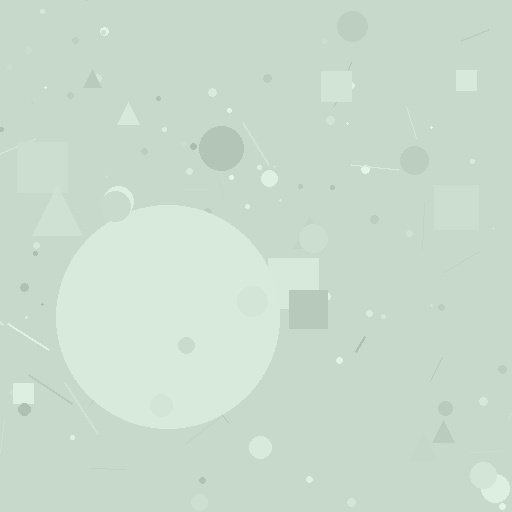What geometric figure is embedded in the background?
A circle is embedded in the background.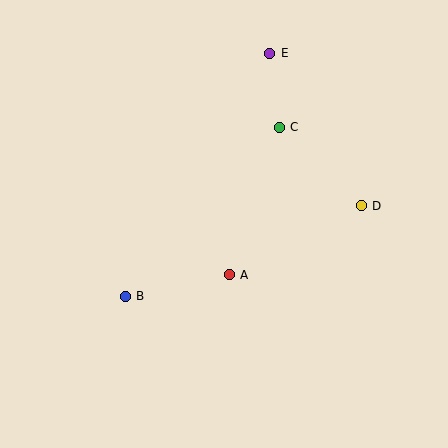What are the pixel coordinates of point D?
Point D is at (361, 206).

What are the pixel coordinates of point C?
Point C is at (279, 127).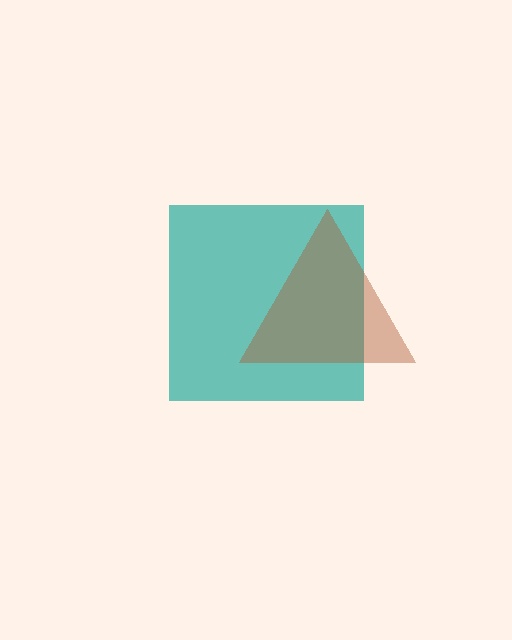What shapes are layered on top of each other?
The layered shapes are: a teal square, a brown triangle.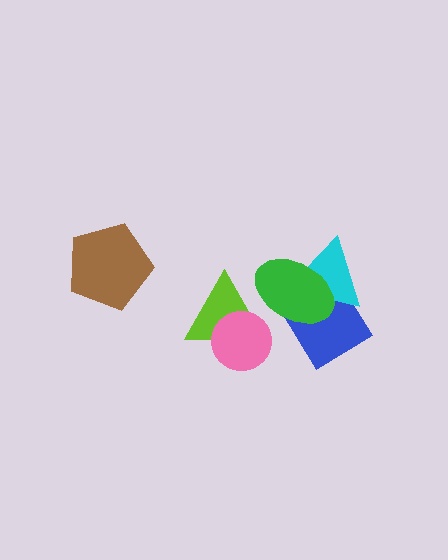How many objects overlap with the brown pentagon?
0 objects overlap with the brown pentagon.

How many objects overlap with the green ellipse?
3 objects overlap with the green ellipse.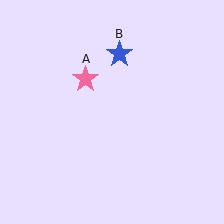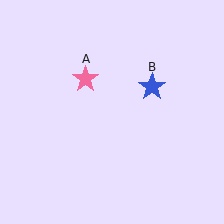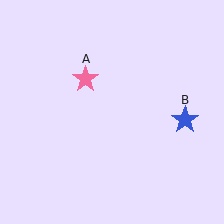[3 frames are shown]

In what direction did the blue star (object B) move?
The blue star (object B) moved down and to the right.